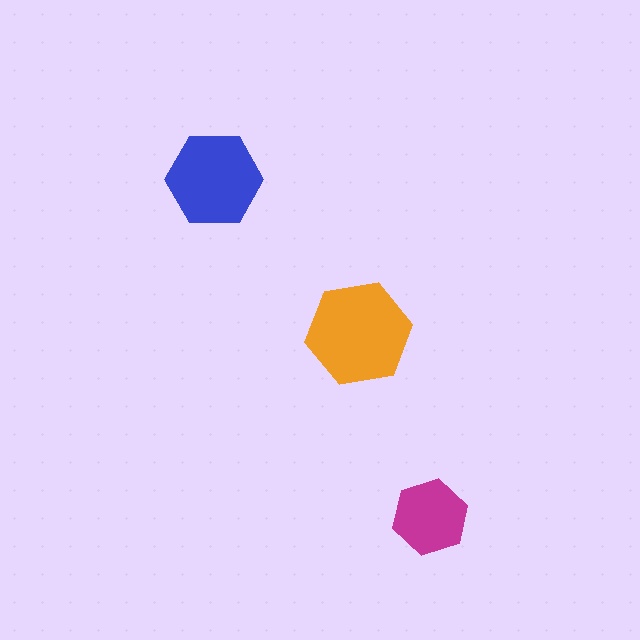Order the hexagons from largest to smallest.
the orange one, the blue one, the magenta one.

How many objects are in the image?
There are 3 objects in the image.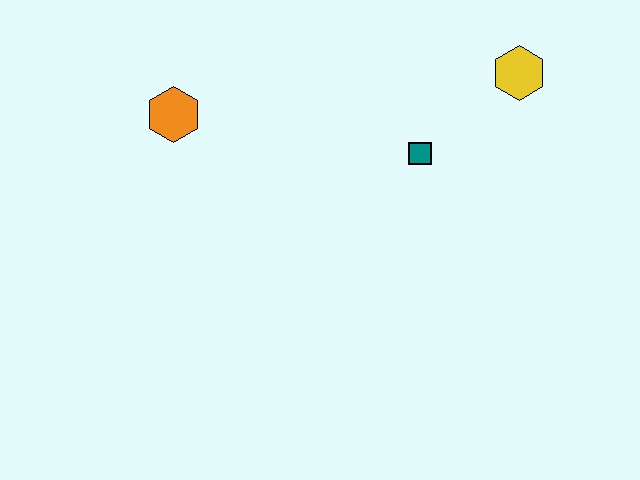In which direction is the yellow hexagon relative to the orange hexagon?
The yellow hexagon is to the right of the orange hexagon.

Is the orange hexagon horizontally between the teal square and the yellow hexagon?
No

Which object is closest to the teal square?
The yellow hexagon is closest to the teal square.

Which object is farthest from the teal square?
The orange hexagon is farthest from the teal square.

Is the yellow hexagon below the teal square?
No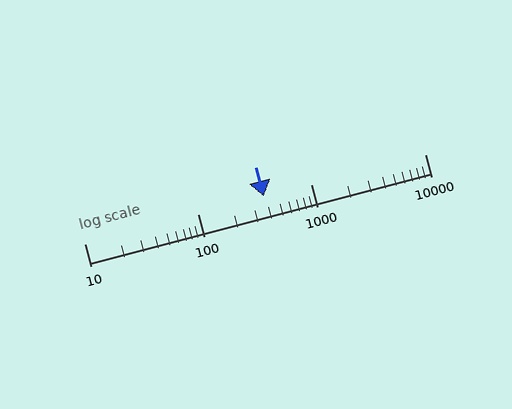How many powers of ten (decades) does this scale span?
The scale spans 3 decades, from 10 to 10000.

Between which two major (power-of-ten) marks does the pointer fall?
The pointer is between 100 and 1000.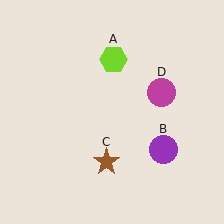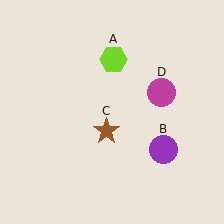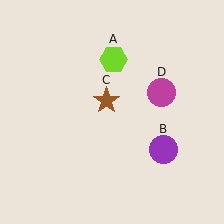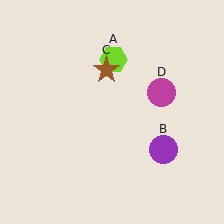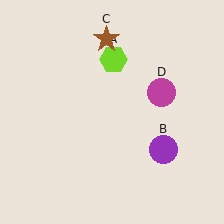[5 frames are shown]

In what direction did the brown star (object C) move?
The brown star (object C) moved up.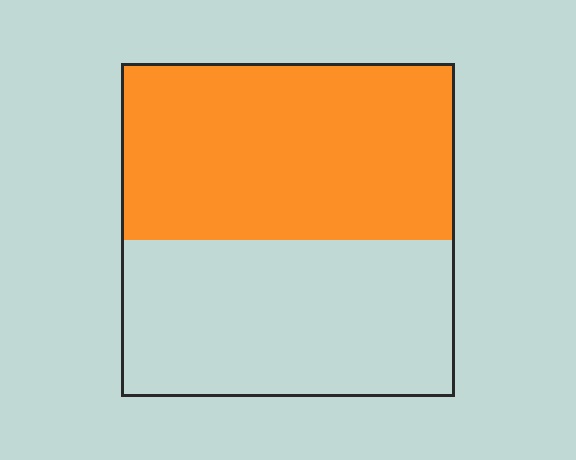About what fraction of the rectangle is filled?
About one half (1/2).